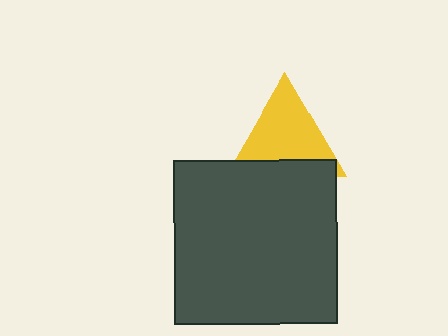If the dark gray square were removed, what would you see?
You would see the complete yellow triangle.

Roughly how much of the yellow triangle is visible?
Most of it is visible (roughly 70%).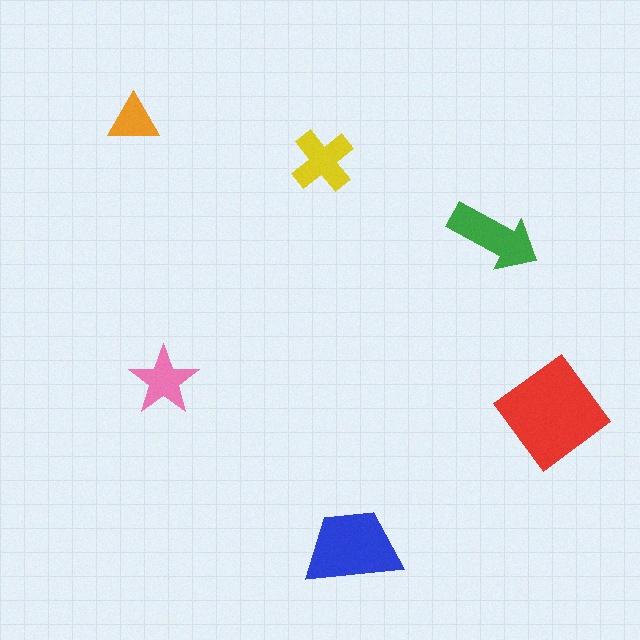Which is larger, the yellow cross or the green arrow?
The green arrow.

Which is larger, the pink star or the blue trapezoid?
The blue trapezoid.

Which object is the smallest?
The orange triangle.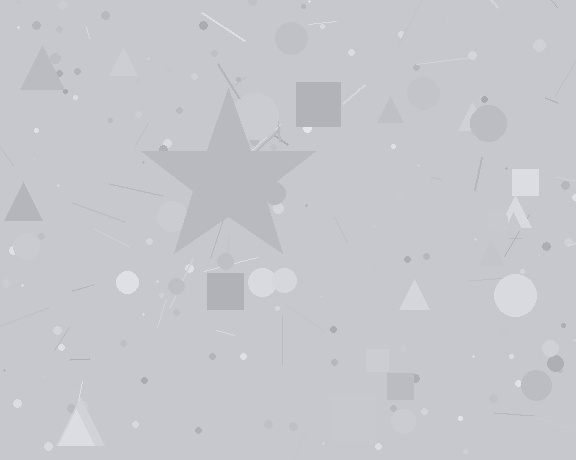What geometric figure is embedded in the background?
A star is embedded in the background.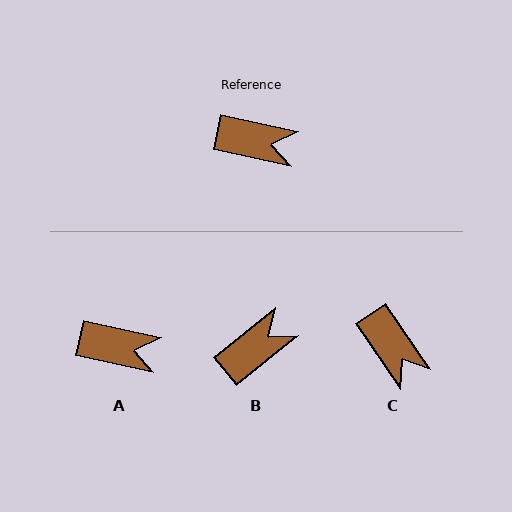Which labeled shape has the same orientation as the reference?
A.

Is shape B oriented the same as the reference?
No, it is off by about 51 degrees.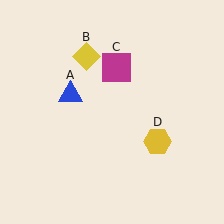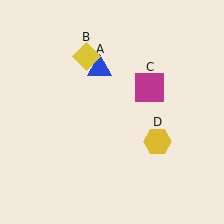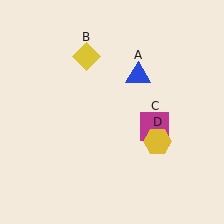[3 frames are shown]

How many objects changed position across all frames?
2 objects changed position: blue triangle (object A), magenta square (object C).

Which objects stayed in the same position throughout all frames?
Yellow diamond (object B) and yellow hexagon (object D) remained stationary.